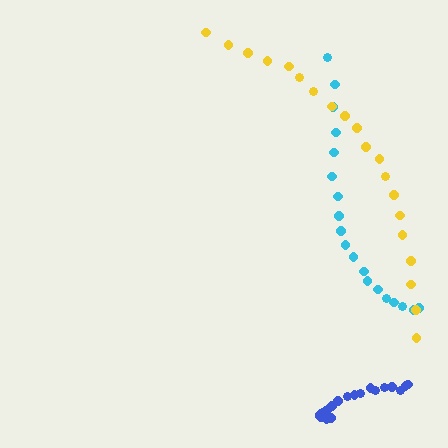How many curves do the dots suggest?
There are 3 distinct paths.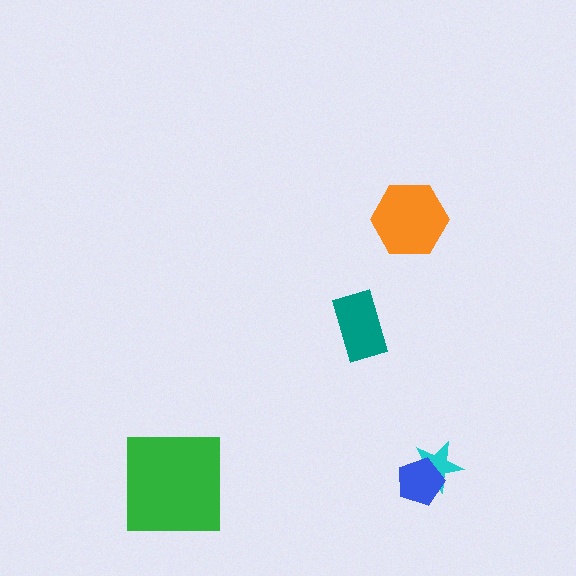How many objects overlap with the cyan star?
1 object overlaps with the cyan star.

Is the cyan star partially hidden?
Yes, it is partially covered by another shape.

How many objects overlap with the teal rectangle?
0 objects overlap with the teal rectangle.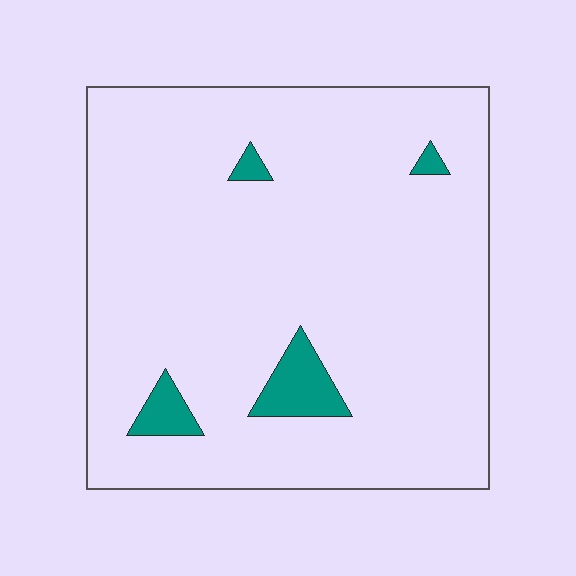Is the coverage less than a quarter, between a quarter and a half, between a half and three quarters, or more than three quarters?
Less than a quarter.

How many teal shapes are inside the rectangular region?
4.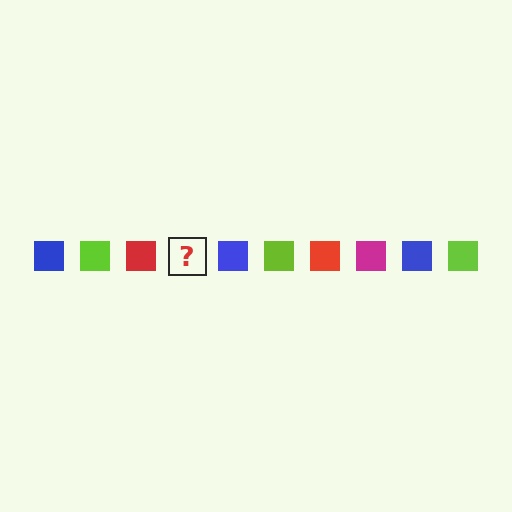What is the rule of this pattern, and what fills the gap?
The rule is that the pattern cycles through blue, lime, red, magenta squares. The gap should be filled with a magenta square.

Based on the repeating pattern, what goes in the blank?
The blank should be a magenta square.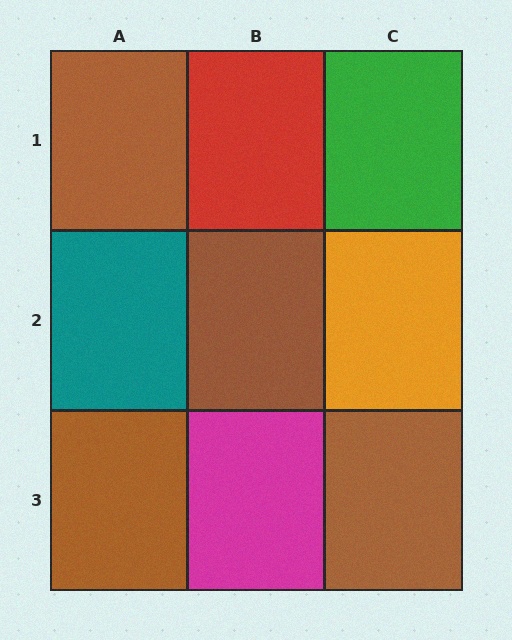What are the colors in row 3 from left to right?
Brown, magenta, brown.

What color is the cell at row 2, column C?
Orange.